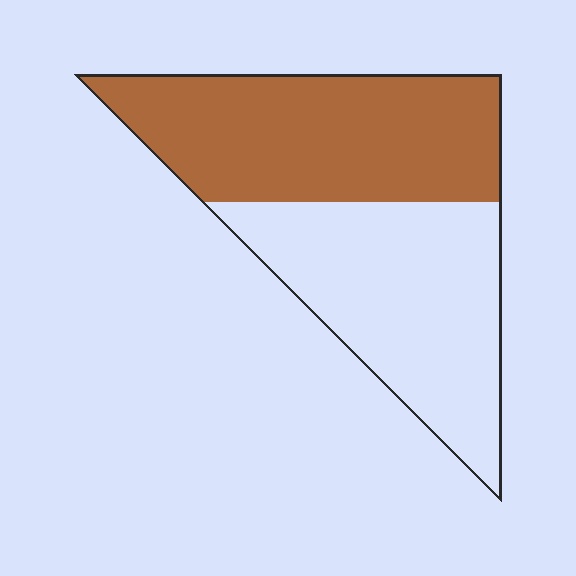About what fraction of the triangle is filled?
About one half (1/2).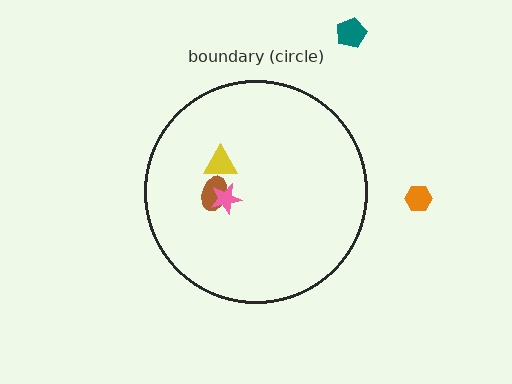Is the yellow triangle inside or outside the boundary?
Inside.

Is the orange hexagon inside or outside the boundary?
Outside.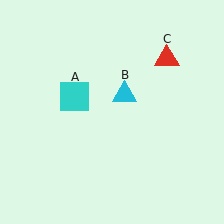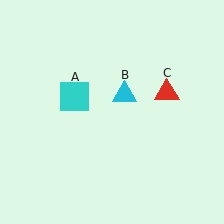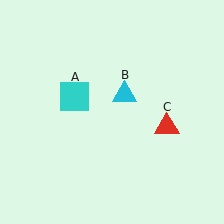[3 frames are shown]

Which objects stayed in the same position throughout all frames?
Cyan square (object A) and cyan triangle (object B) remained stationary.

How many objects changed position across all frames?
1 object changed position: red triangle (object C).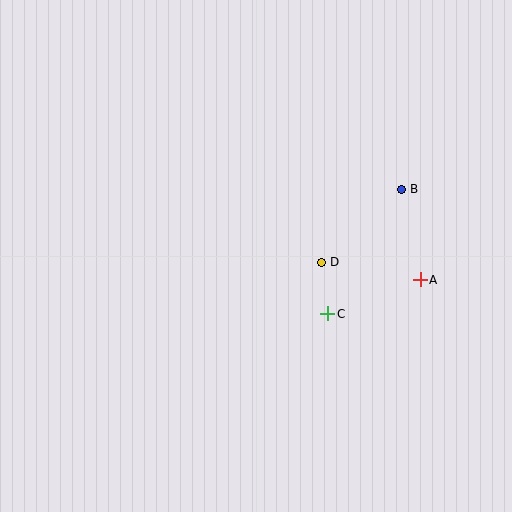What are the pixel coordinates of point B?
Point B is at (401, 189).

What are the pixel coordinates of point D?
Point D is at (321, 262).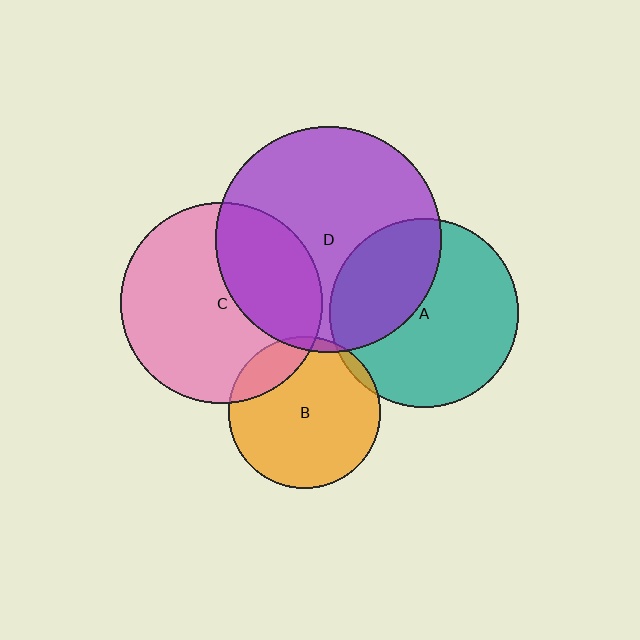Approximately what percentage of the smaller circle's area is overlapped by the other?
Approximately 5%.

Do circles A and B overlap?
Yes.